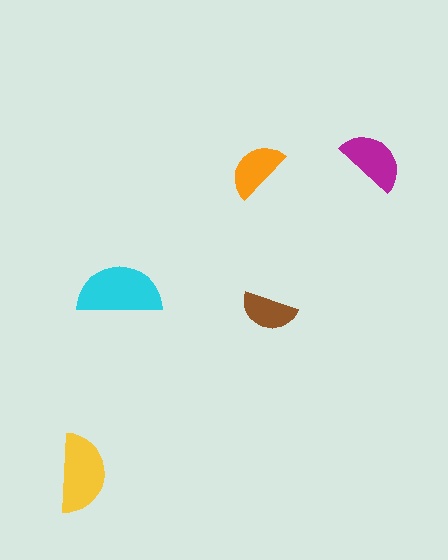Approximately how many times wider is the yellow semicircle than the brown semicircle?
About 1.5 times wider.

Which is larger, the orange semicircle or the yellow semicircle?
The yellow one.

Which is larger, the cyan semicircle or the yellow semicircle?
The cyan one.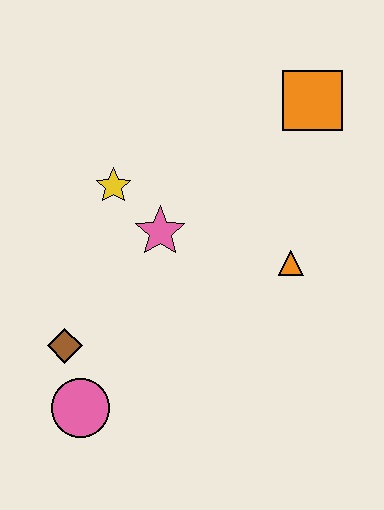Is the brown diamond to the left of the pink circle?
Yes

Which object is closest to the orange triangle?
The pink star is closest to the orange triangle.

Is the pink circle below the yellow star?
Yes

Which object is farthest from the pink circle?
The orange square is farthest from the pink circle.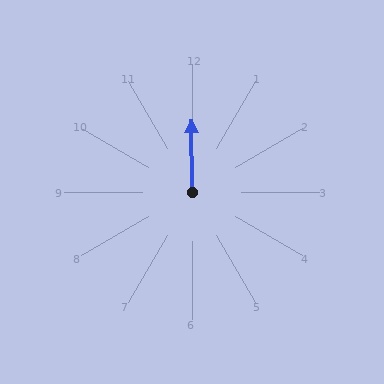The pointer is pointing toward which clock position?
Roughly 12 o'clock.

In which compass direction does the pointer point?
North.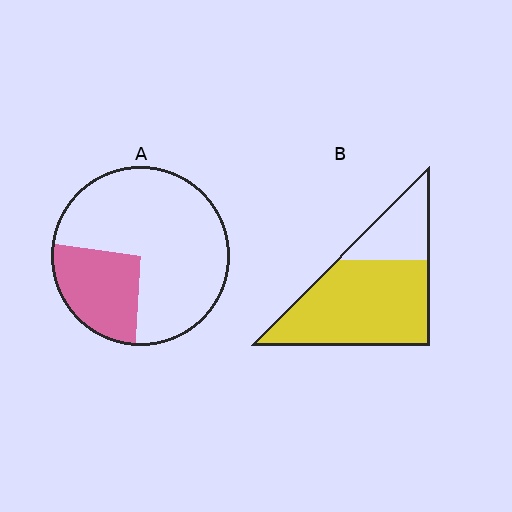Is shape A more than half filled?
No.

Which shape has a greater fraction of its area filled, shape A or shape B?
Shape B.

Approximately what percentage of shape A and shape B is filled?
A is approximately 25% and B is approximately 70%.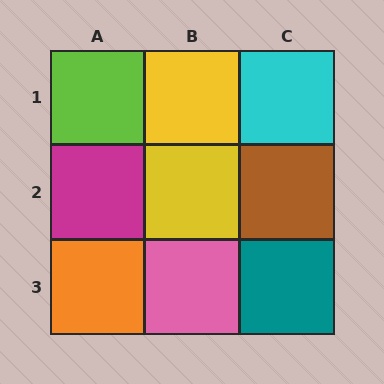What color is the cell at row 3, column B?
Pink.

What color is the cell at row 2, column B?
Yellow.